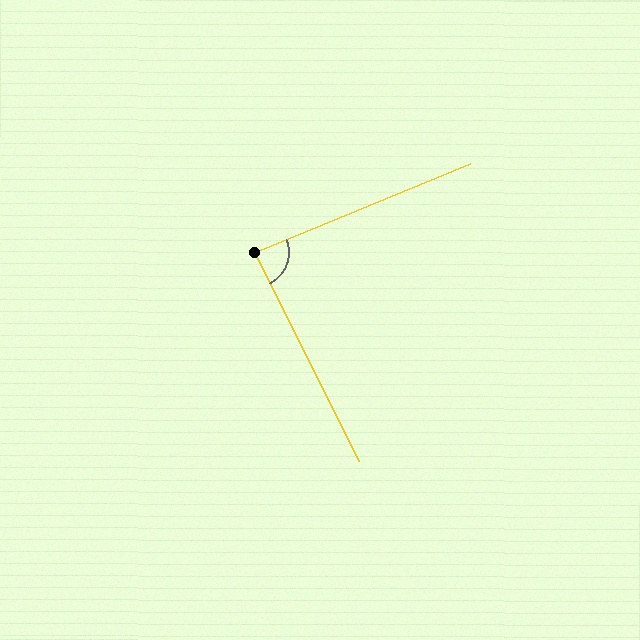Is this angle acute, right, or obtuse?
It is approximately a right angle.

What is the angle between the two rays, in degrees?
Approximately 86 degrees.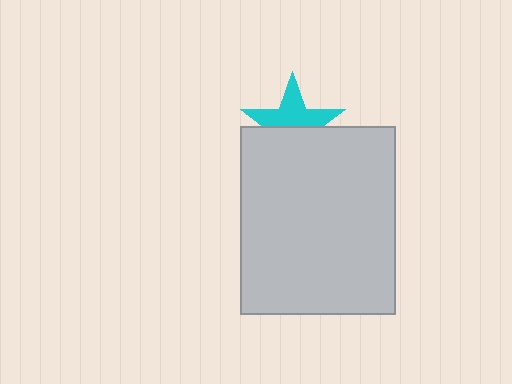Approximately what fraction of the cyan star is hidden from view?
Roughly 48% of the cyan star is hidden behind the light gray rectangle.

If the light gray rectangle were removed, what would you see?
You would see the complete cyan star.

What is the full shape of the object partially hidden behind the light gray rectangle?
The partially hidden object is a cyan star.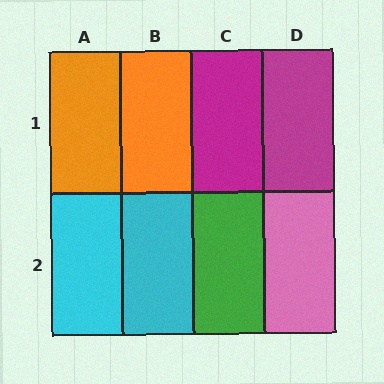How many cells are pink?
1 cell is pink.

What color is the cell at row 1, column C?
Magenta.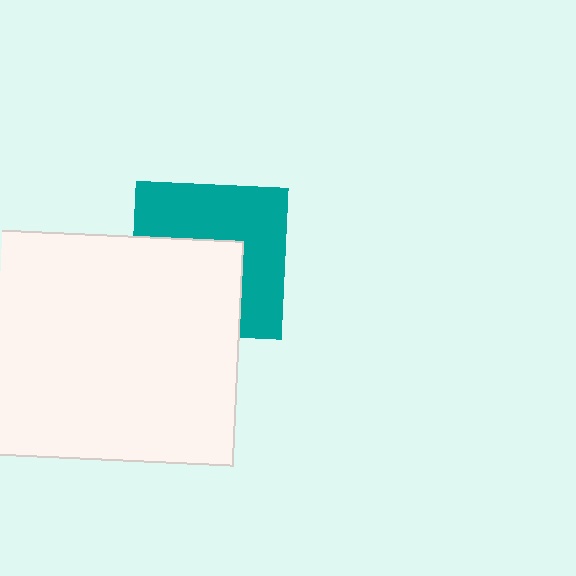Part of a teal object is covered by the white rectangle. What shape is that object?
It is a square.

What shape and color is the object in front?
The object in front is a white rectangle.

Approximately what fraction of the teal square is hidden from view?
Roughly 46% of the teal square is hidden behind the white rectangle.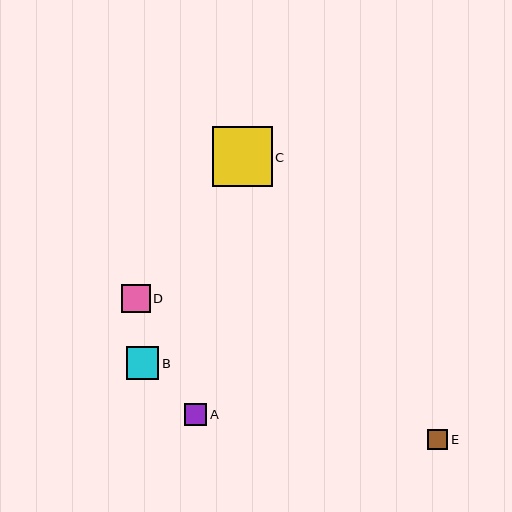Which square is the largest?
Square C is the largest with a size of approximately 60 pixels.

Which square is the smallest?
Square E is the smallest with a size of approximately 20 pixels.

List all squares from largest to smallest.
From largest to smallest: C, B, D, A, E.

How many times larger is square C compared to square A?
Square C is approximately 2.6 times the size of square A.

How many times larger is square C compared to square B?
Square C is approximately 1.9 times the size of square B.